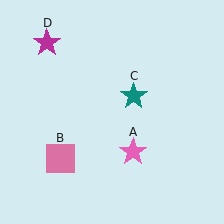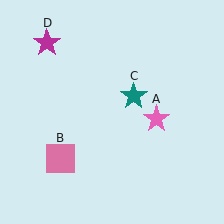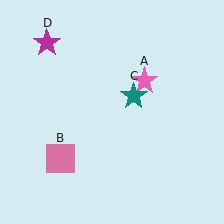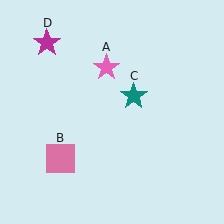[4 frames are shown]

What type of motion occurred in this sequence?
The pink star (object A) rotated counterclockwise around the center of the scene.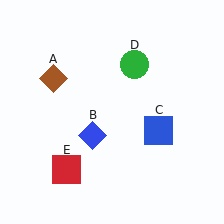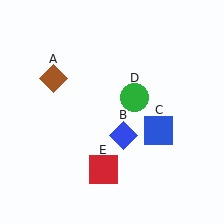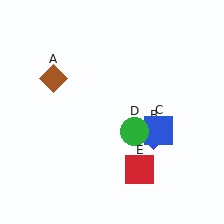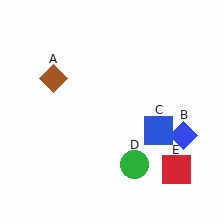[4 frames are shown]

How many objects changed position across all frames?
3 objects changed position: blue diamond (object B), green circle (object D), red square (object E).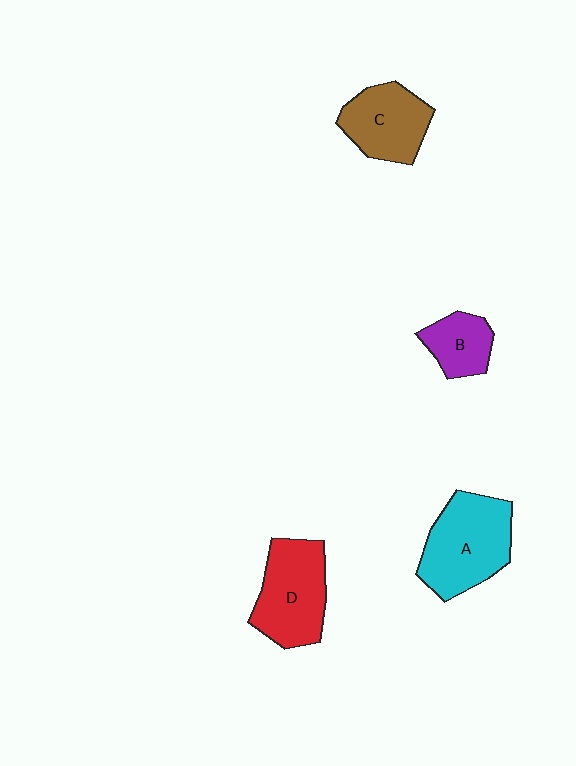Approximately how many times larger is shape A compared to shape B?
Approximately 2.1 times.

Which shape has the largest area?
Shape A (cyan).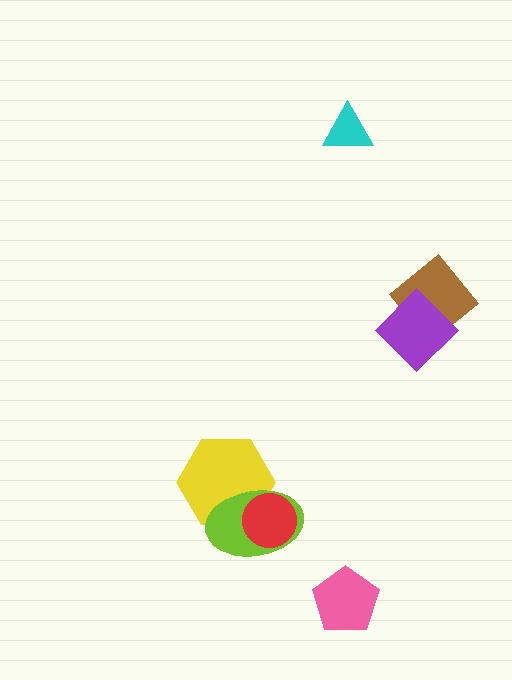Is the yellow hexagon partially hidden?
Yes, it is partially covered by another shape.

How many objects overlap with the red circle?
2 objects overlap with the red circle.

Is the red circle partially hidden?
No, no other shape covers it.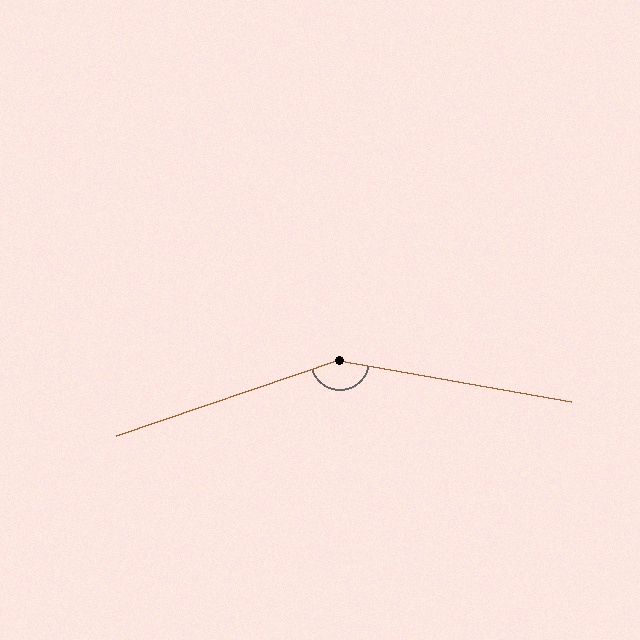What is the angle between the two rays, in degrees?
Approximately 151 degrees.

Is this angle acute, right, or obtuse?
It is obtuse.